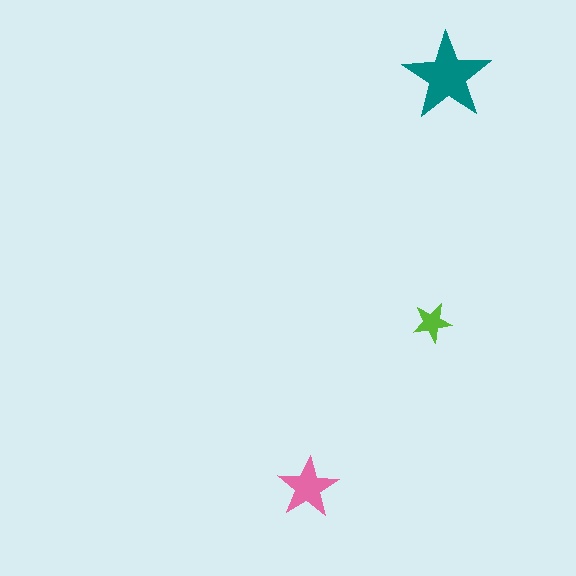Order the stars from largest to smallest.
the teal one, the pink one, the lime one.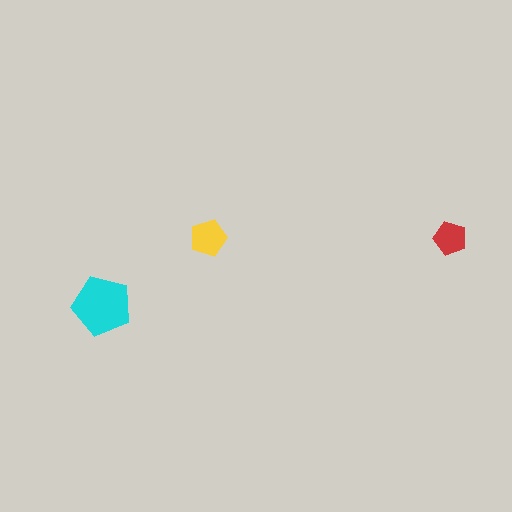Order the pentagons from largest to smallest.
the cyan one, the yellow one, the red one.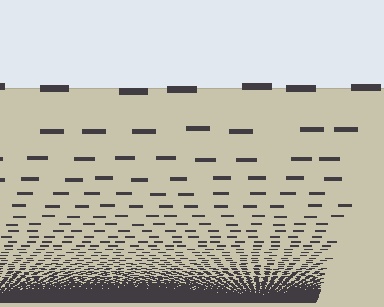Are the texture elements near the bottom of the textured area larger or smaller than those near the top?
Smaller. The gradient is inverted — elements near the bottom are smaller and denser.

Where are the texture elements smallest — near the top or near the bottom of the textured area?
Near the bottom.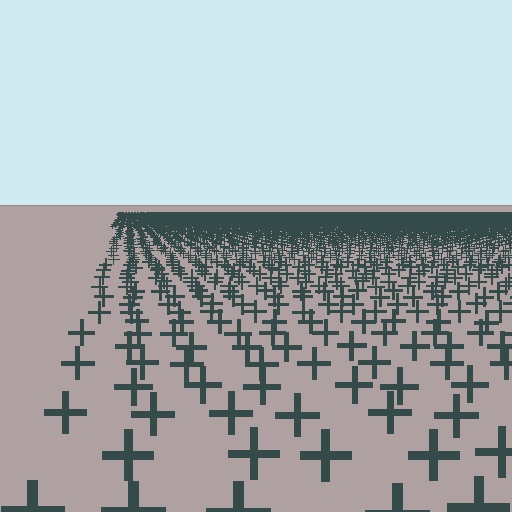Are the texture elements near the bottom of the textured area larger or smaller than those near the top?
Larger. Near the bottom, elements are closer to the viewer and appear at a bigger on-screen size.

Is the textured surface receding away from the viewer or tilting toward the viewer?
The surface is receding away from the viewer. Texture elements get smaller and denser toward the top.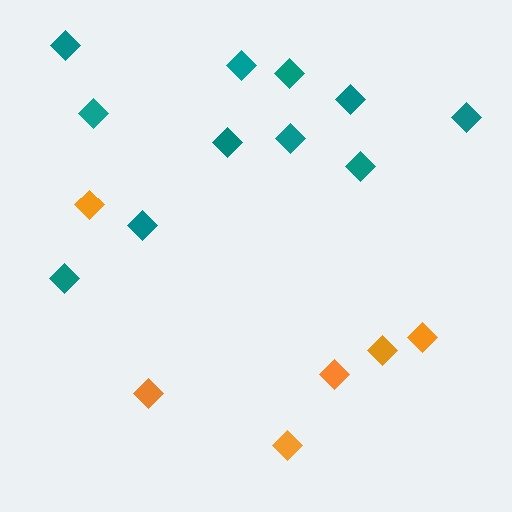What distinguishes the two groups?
There are 2 groups: one group of teal diamonds (11) and one group of orange diamonds (6).